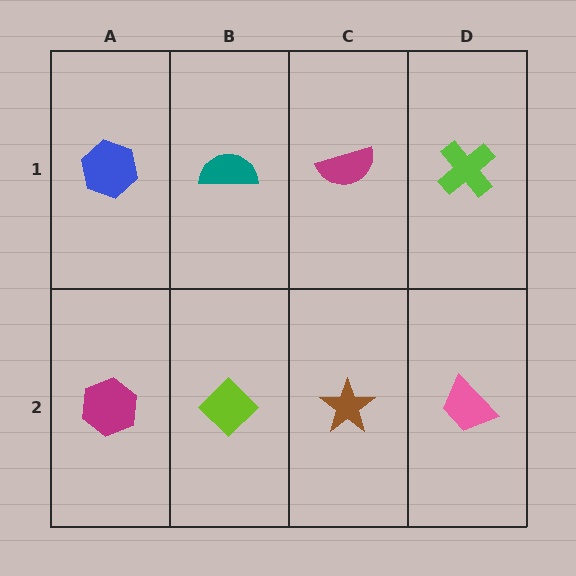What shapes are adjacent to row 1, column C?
A brown star (row 2, column C), a teal semicircle (row 1, column B), a lime cross (row 1, column D).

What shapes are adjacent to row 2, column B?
A teal semicircle (row 1, column B), a magenta hexagon (row 2, column A), a brown star (row 2, column C).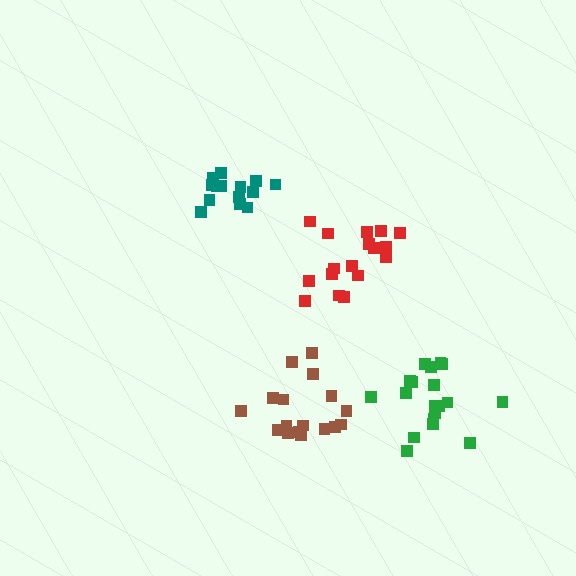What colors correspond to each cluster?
The clusters are colored: teal, brown, green, red.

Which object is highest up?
The teal cluster is topmost.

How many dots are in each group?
Group 1: 14 dots, Group 2: 17 dots, Group 3: 19 dots, Group 4: 17 dots (67 total).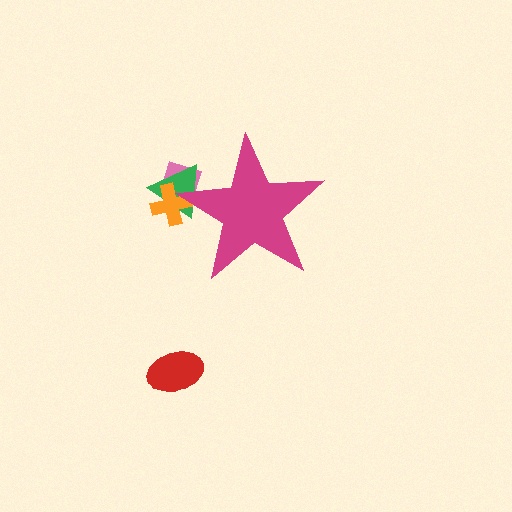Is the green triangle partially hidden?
Yes, the green triangle is partially hidden behind the magenta star.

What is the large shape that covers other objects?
A magenta star.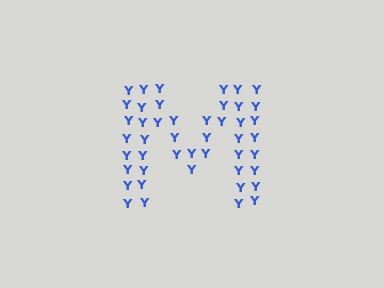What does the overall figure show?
The overall figure shows the letter M.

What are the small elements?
The small elements are letter Y's.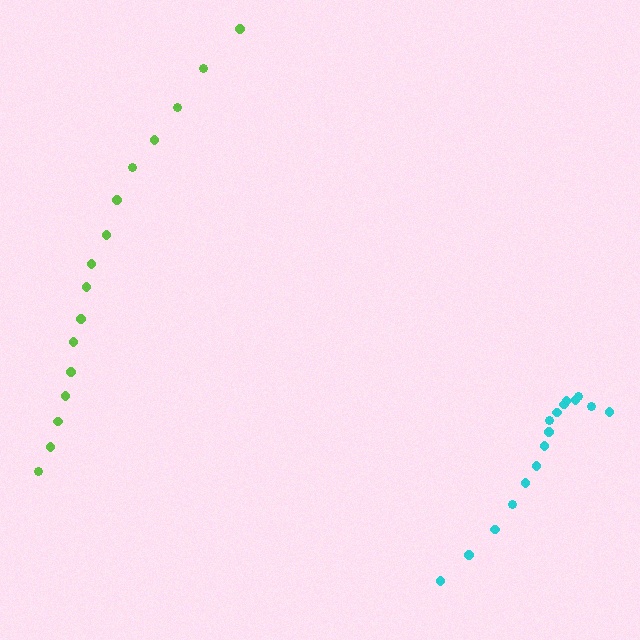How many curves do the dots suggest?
There are 2 distinct paths.